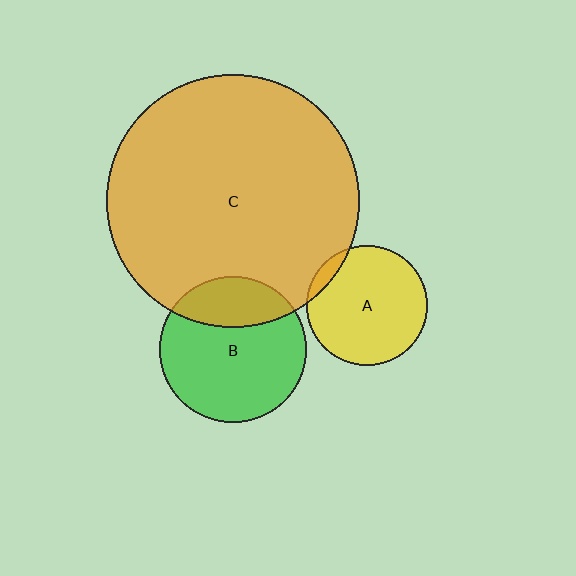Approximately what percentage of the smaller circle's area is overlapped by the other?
Approximately 5%.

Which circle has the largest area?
Circle C (orange).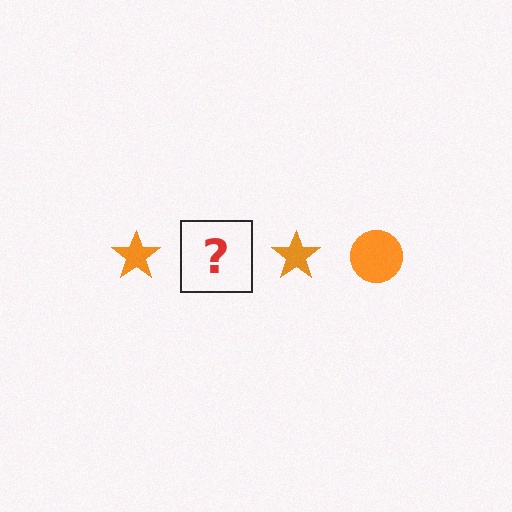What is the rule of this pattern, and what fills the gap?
The rule is that the pattern cycles through star, circle shapes in orange. The gap should be filled with an orange circle.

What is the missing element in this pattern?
The missing element is an orange circle.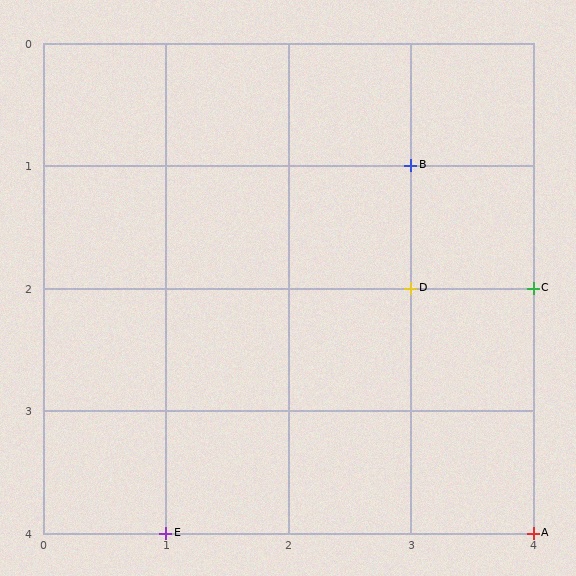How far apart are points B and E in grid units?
Points B and E are 2 columns and 3 rows apart (about 3.6 grid units diagonally).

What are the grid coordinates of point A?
Point A is at grid coordinates (4, 4).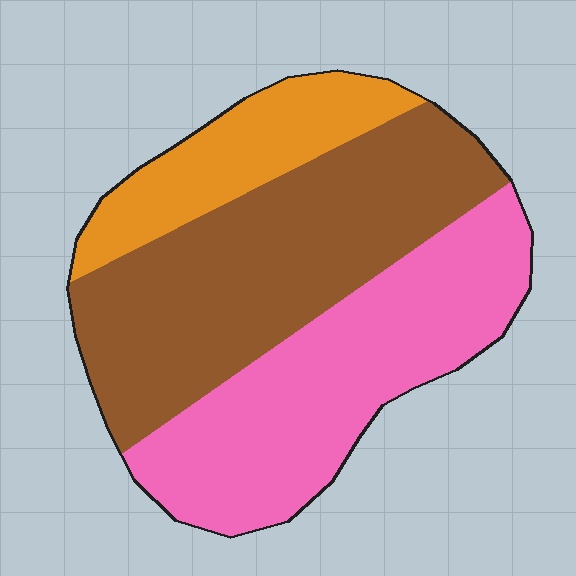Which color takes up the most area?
Brown, at roughly 45%.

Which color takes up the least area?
Orange, at roughly 20%.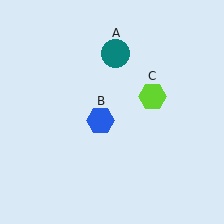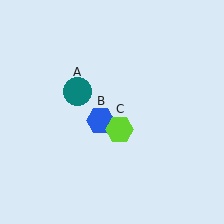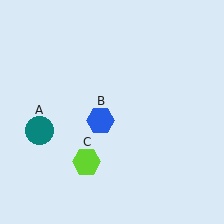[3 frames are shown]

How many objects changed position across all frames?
2 objects changed position: teal circle (object A), lime hexagon (object C).